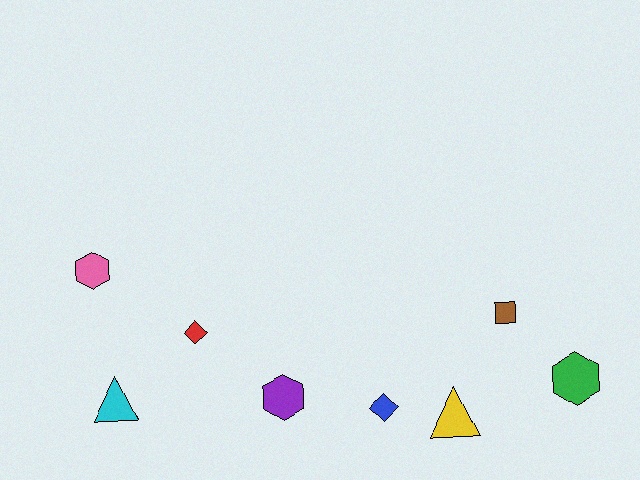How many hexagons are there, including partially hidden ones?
There are 3 hexagons.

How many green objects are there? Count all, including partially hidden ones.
There is 1 green object.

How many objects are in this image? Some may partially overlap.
There are 8 objects.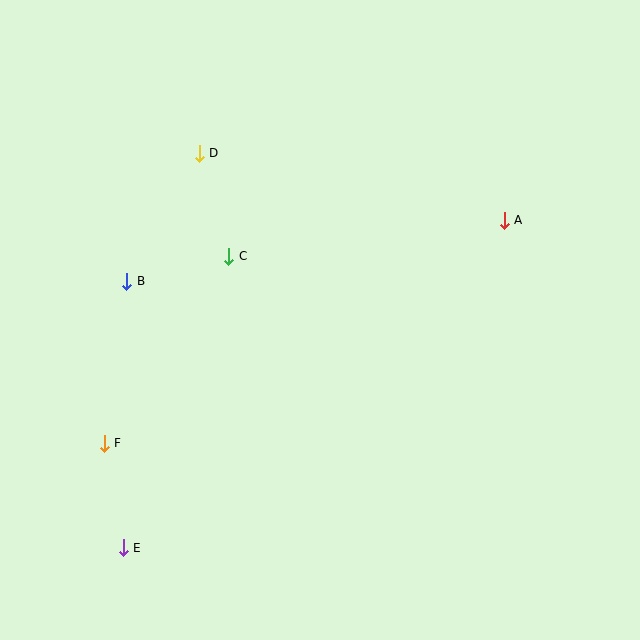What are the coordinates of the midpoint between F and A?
The midpoint between F and A is at (304, 332).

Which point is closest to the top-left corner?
Point D is closest to the top-left corner.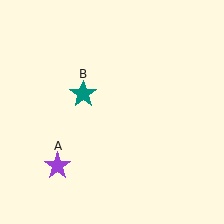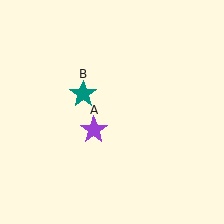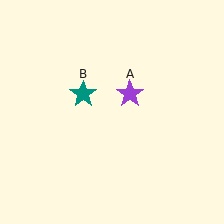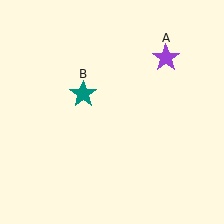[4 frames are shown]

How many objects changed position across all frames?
1 object changed position: purple star (object A).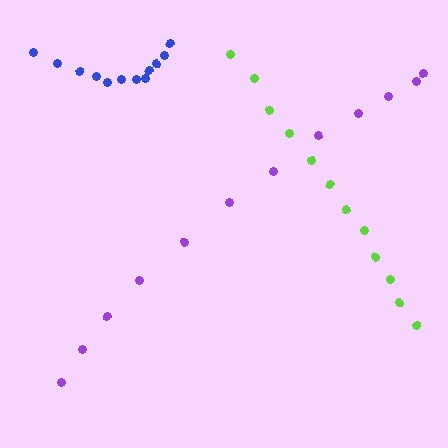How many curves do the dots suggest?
There are 3 distinct paths.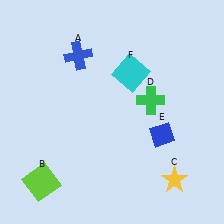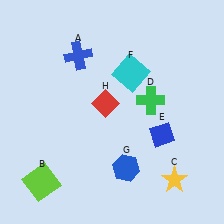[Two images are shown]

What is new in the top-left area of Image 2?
A red diamond (H) was added in the top-left area of Image 2.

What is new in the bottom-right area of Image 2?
A blue hexagon (G) was added in the bottom-right area of Image 2.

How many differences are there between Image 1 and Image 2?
There are 2 differences between the two images.